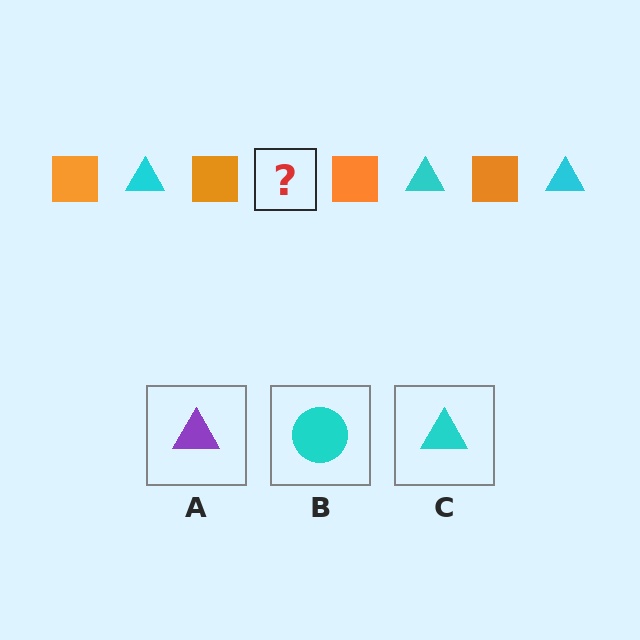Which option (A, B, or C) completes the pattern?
C.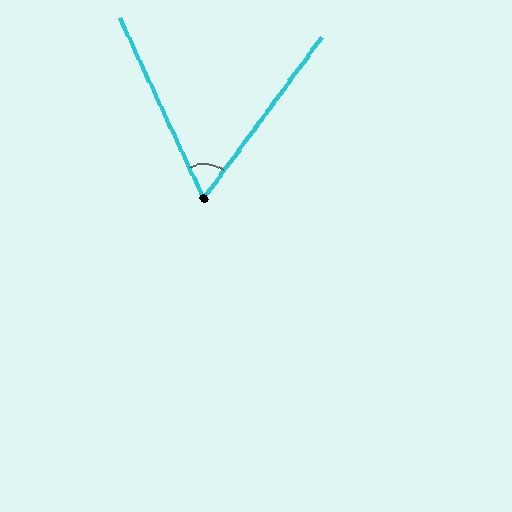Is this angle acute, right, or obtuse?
It is acute.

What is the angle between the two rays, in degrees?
Approximately 61 degrees.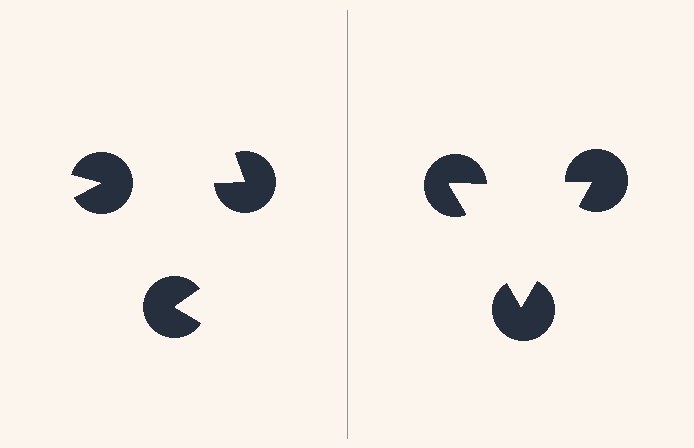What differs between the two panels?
The pac-man discs are positioned identically on both sides; only the wedge orientations differ. On the right they align to a triangle; on the left they are misaligned.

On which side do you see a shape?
An illusory triangle appears on the right side. On the left side the wedge cuts are rotated, so no coherent shape forms.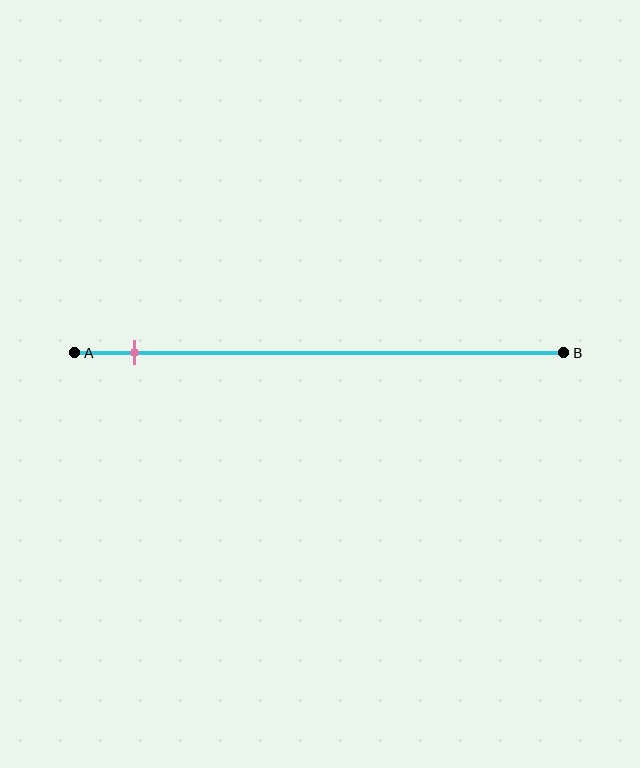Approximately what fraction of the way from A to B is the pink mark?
The pink mark is approximately 10% of the way from A to B.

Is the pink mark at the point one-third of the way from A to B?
No, the mark is at about 10% from A, not at the 33% one-third point.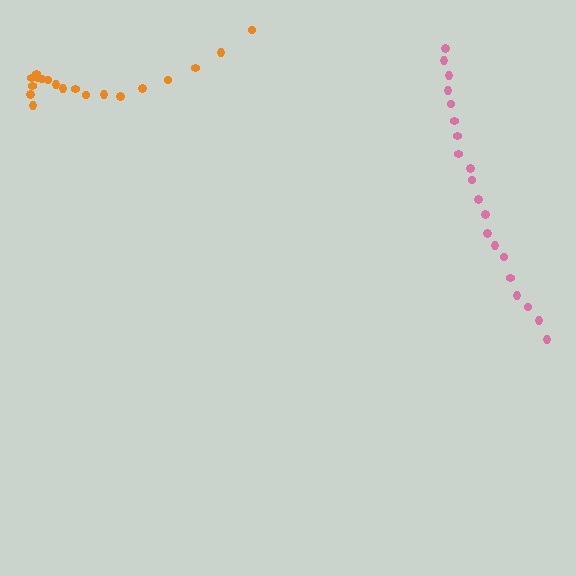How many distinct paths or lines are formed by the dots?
There are 2 distinct paths.